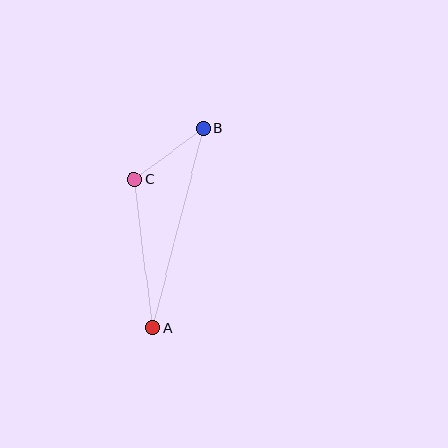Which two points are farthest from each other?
Points A and B are farthest from each other.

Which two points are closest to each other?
Points B and C are closest to each other.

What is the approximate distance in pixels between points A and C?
The distance between A and C is approximately 150 pixels.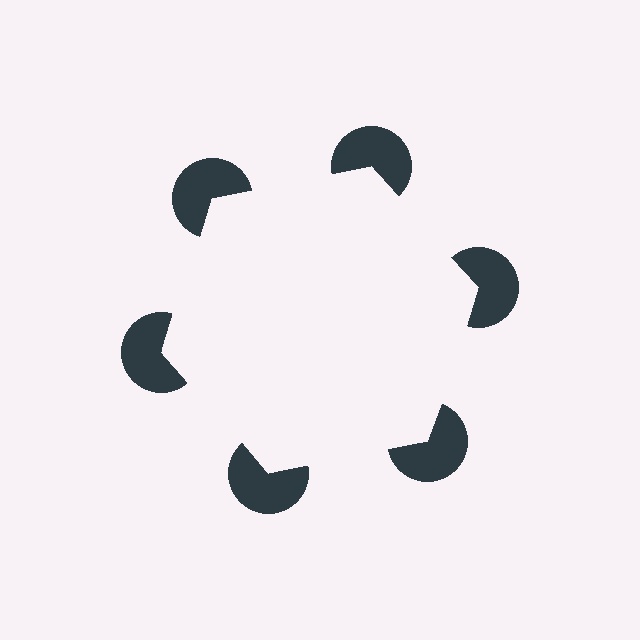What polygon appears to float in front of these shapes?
An illusory hexagon — its edges are inferred from the aligned wedge cuts in the pac-man discs, not physically drawn.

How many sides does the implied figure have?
6 sides.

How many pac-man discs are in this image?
There are 6 — one at each vertex of the illusory hexagon.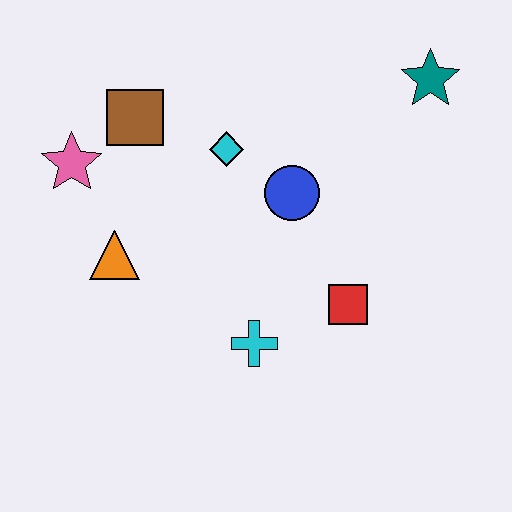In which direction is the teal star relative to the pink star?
The teal star is to the right of the pink star.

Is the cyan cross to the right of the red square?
No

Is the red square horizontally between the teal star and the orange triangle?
Yes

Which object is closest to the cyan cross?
The red square is closest to the cyan cross.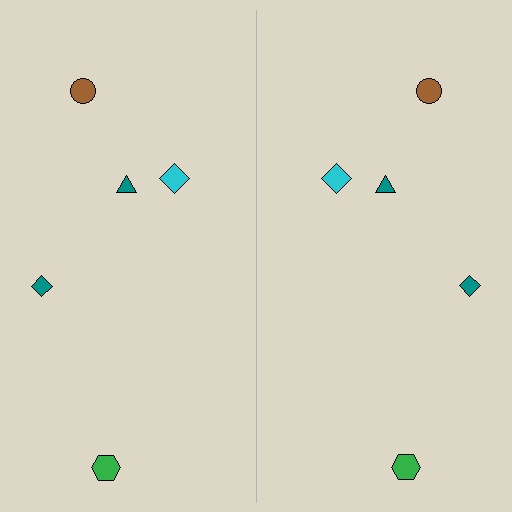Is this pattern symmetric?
Yes, this pattern has bilateral (reflection) symmetry.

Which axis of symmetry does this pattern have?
The pattern has a vertical axis of symmetry running through the center of the image.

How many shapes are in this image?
There are 10 shapes in this image.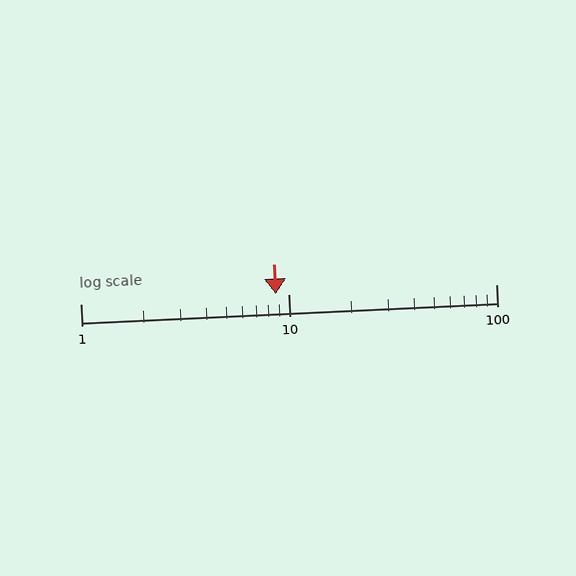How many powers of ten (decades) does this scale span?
The scale spans 2 decades, from 1 to 100.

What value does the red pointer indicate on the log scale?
The pointer indicates approximately 8.7.